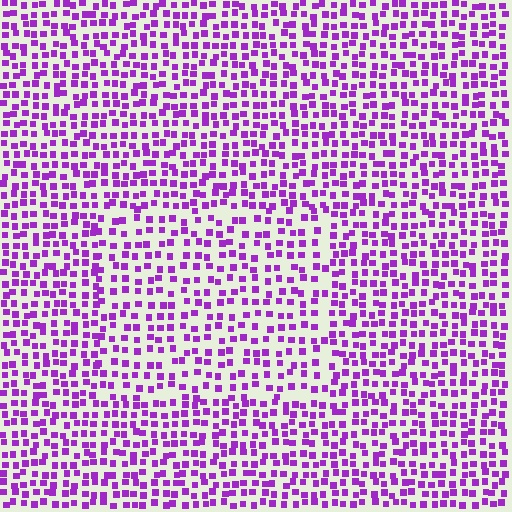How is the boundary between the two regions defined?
The boundary is defined by a change in element density (approximately 1.4x ratio). All elements are the same color, size, and shape.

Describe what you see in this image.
The image contains small purple elements arranged at two different densities. A rectangle-shaped region is visible where the elements are less densely packed than the surrounding area.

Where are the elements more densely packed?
The elements are more densely packed outside the rectangle boundary.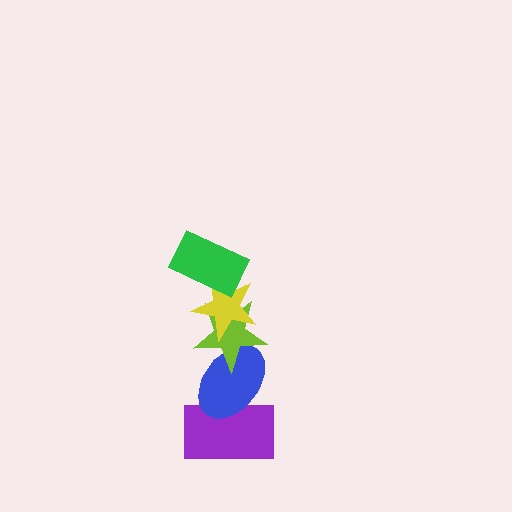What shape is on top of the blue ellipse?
The lime star is on top of the blue ellipse.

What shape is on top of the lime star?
The yellow star is on top of the lime star.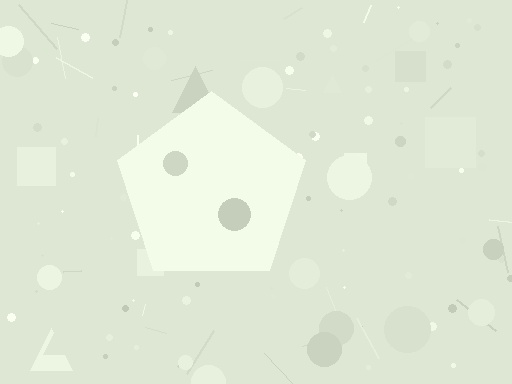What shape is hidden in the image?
A pentagon is hidden in the image.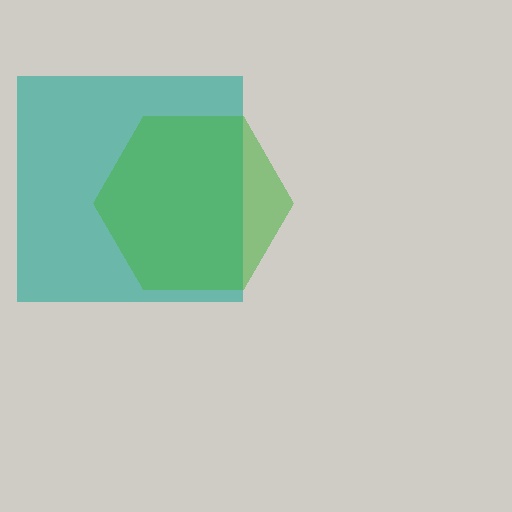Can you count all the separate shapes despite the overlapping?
Yes, there are 2 separate shapes.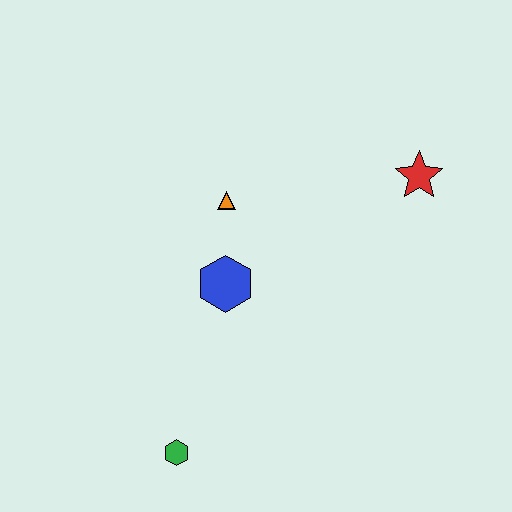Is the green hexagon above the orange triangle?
No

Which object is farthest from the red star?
The green hexagon is farthest from the red star.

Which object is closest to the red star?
The orange triangle is closest to the red star.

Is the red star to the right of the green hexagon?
Yes